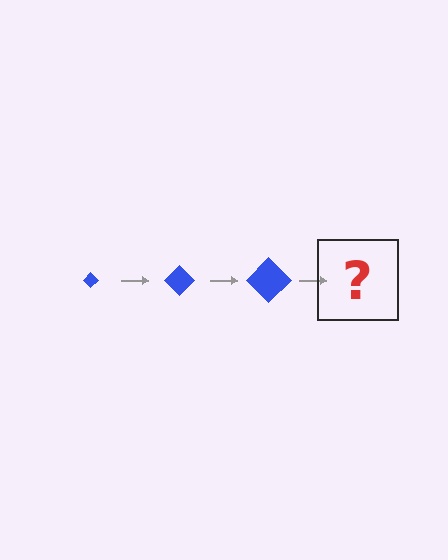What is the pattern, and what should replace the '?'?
The pattern is that the diamond gets progressively larger each step. The '?' should be a blue diamond, larger than the previous one.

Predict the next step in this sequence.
The next step is a blue diamond, larger than the previous one.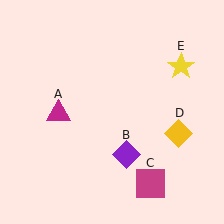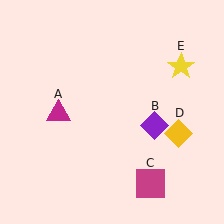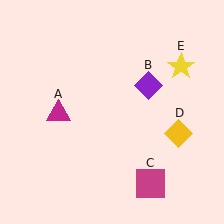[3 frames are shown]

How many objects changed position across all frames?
1 object changed position: purple diamond (object B).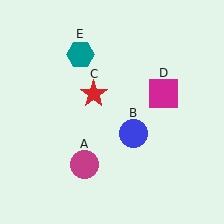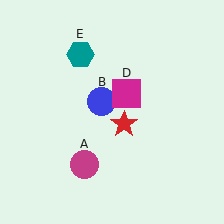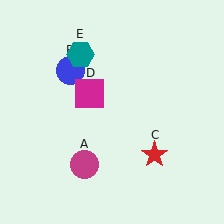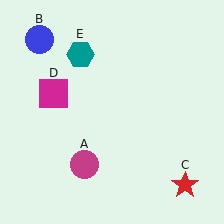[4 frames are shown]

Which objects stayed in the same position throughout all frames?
Magenta circle (object A) and teal hexagon (object E) remained stationary.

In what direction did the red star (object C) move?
The red star (object C) moved down and to the right.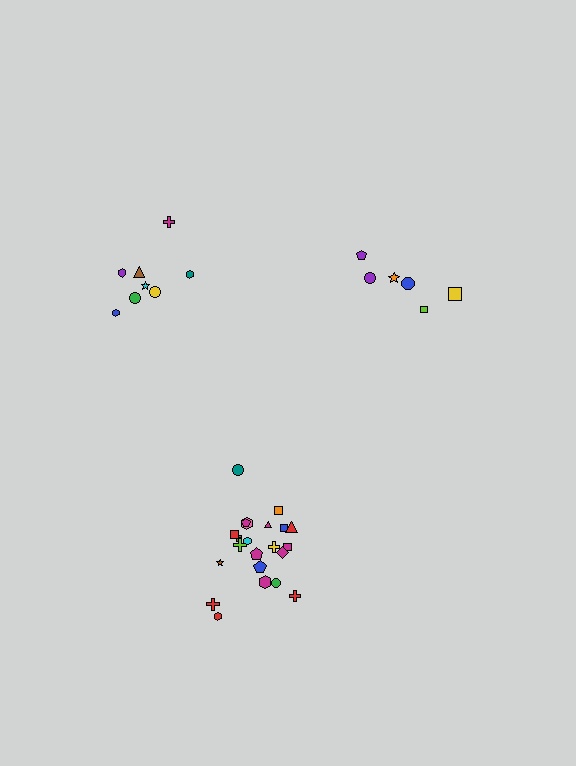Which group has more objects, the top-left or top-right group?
The top-left group.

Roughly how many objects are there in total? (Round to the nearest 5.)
Roughly 35 objects in total.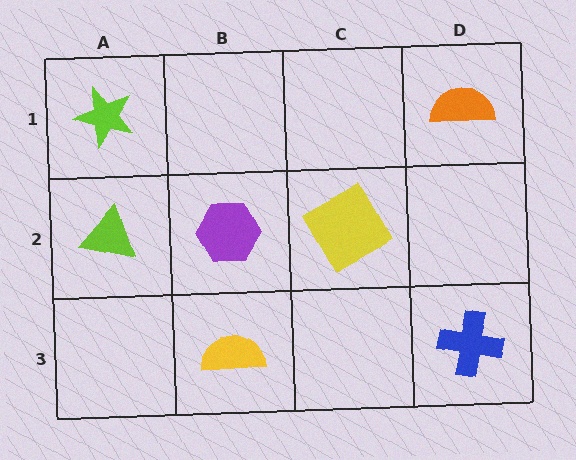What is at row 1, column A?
A lime star.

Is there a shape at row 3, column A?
No, that cell is empty.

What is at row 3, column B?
A yellow semicircle.